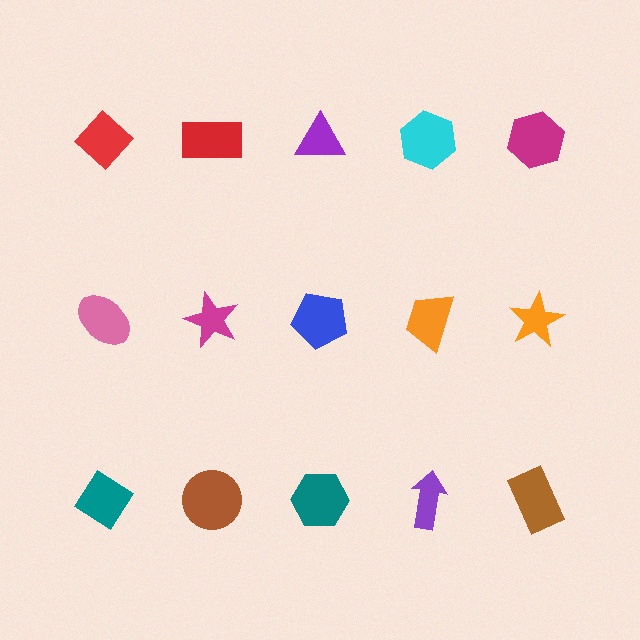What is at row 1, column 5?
A magenta hexagon.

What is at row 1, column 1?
A red diamond.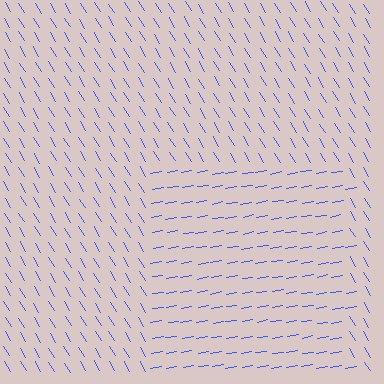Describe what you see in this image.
The image is filled with small blue line segments. A rectangle region in the image has lines oriented differently from the surrounding lines, creating a visible texture boundary.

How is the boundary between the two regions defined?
The boundary is defined purely by a change in line orientation (approximately 68 degrees difference). All lines are the same color and thickness.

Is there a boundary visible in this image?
Yes, there is a texture boundary formed by a change in line orientation.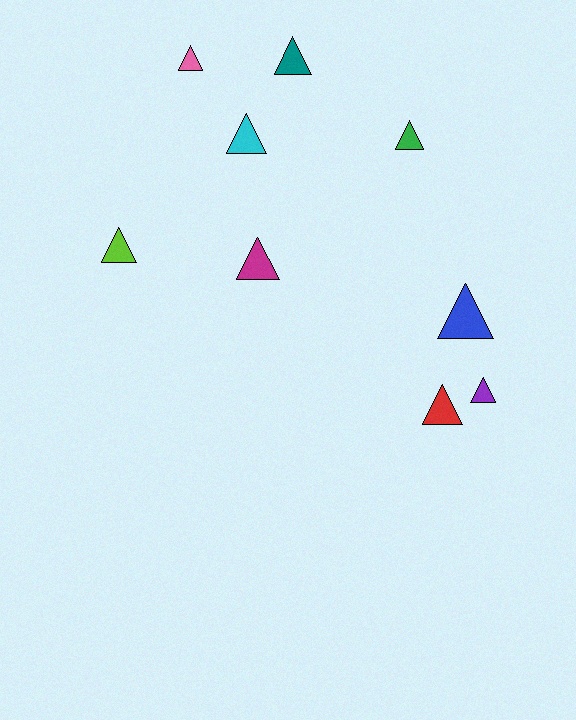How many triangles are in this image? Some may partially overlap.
There are 9 triangles.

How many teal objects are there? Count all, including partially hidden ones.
There is 1 teal object.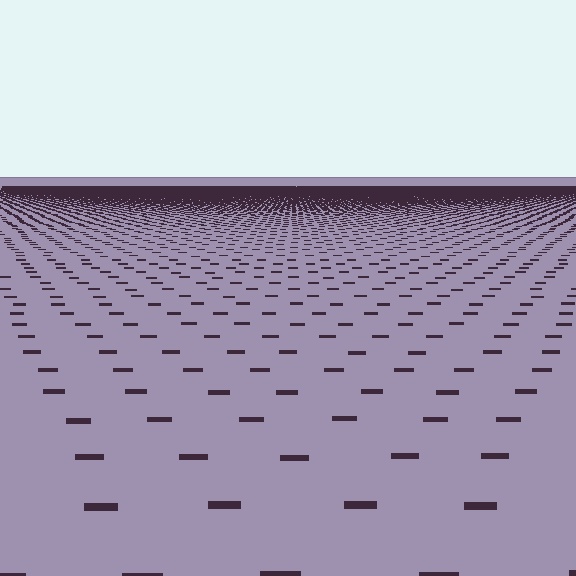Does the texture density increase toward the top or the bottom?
Density increases toward the top.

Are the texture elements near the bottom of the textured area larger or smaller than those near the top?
Larger. Near the bottom, elements are closer to the viewer and appear at a bigger on-screen size.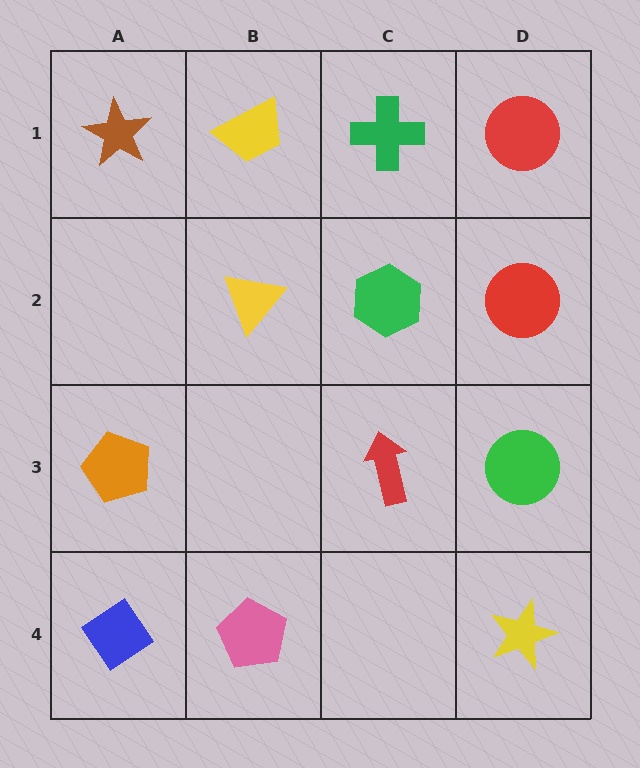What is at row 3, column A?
An orange pentagon.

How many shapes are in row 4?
3 shapes.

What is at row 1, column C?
A green cross.